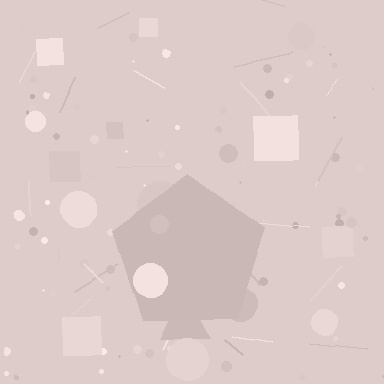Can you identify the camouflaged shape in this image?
The camouflaged shape is a pentagon.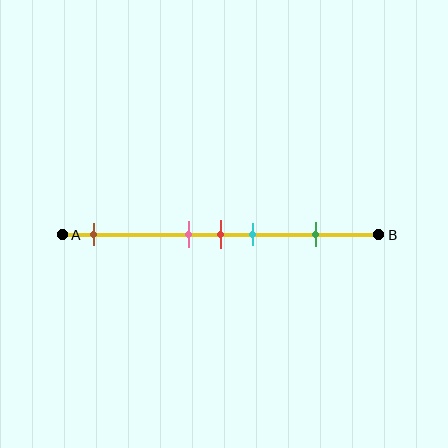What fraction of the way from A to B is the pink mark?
The pink mark is approximately 40% (0.4) of the way from A to B.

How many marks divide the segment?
There are 5 marks dividing the segment.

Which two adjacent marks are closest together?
The pink and red marks are the closest adjacent pair.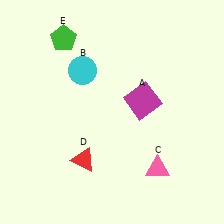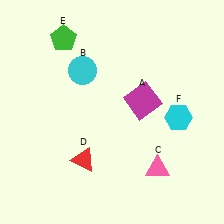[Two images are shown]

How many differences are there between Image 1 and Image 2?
There is 1 difference between the two images.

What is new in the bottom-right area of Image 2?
A cyan hexagon (F) was added in the bottom-right area of Image 2.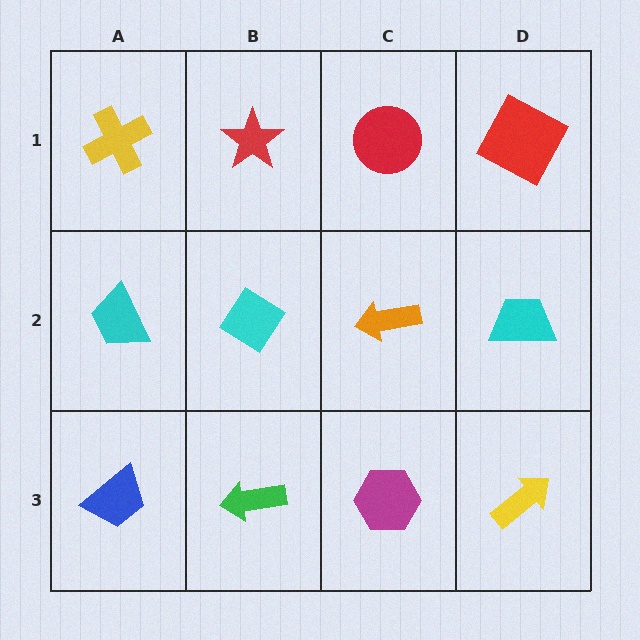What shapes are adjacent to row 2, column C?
A red circle (row 1, column C), a magenta hexagon (row 3, column C), a cyan diamond (row 2, column B), a cyan trapezoid (row 2, column D).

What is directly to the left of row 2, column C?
A cyan diamond.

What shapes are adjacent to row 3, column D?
A cyan trapezoid (row 2, column D), a magenta hexagon (row 3, column C).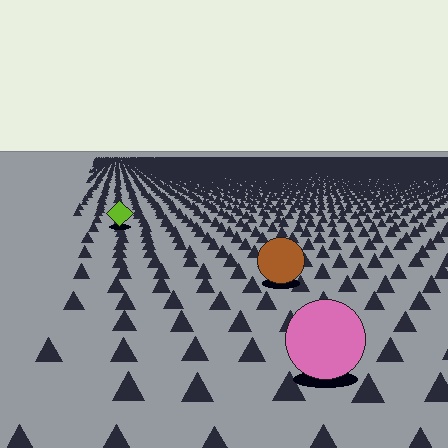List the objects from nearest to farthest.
From nearest to farthest: the pink circle, the brown circle, the lime diamond.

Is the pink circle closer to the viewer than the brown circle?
Yes. The pink circle is closer — you can tell from the texture gradient: the ground texture is coarser near it.